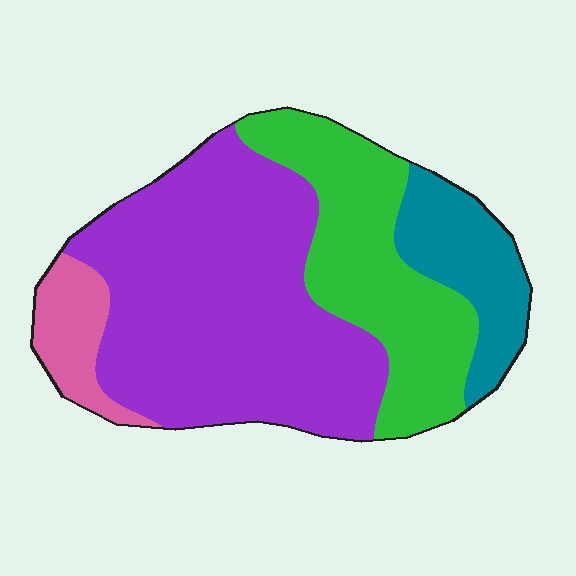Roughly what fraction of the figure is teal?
Teal takes up less than a sixth of the figure.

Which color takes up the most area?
Purple, at roughly 50%.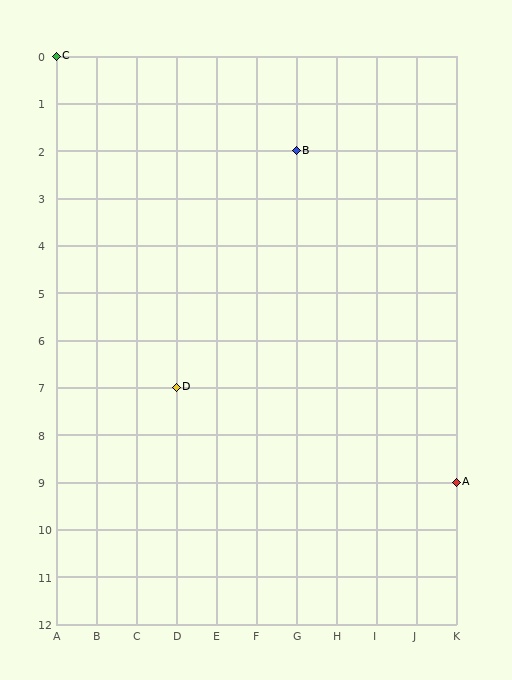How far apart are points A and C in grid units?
Points A and C are 10 columns and 9 rows apart (about 13.5 grid units diagonally).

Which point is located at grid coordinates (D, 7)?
Point D is at (D, 7).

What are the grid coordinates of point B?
Point B is at grid coordinates (G, 2).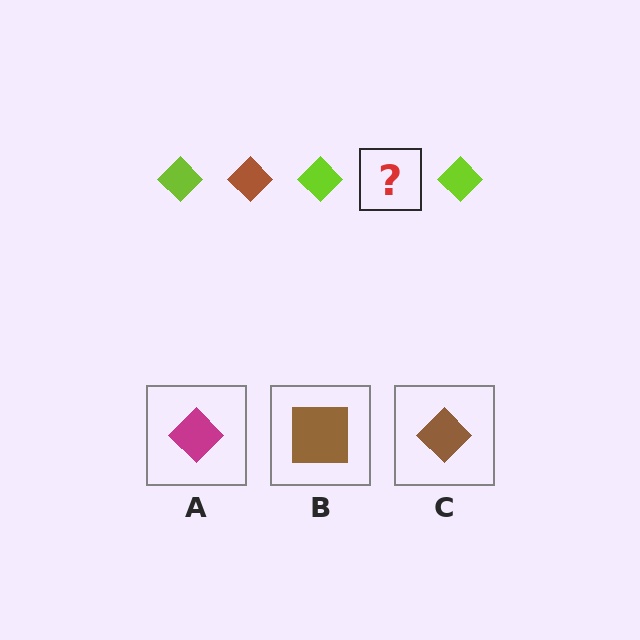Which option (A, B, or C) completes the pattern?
C.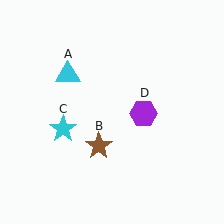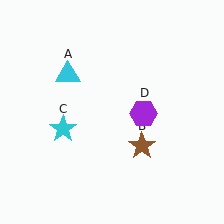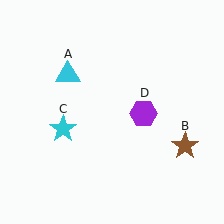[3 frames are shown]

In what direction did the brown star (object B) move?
The brown star (object B) moved right.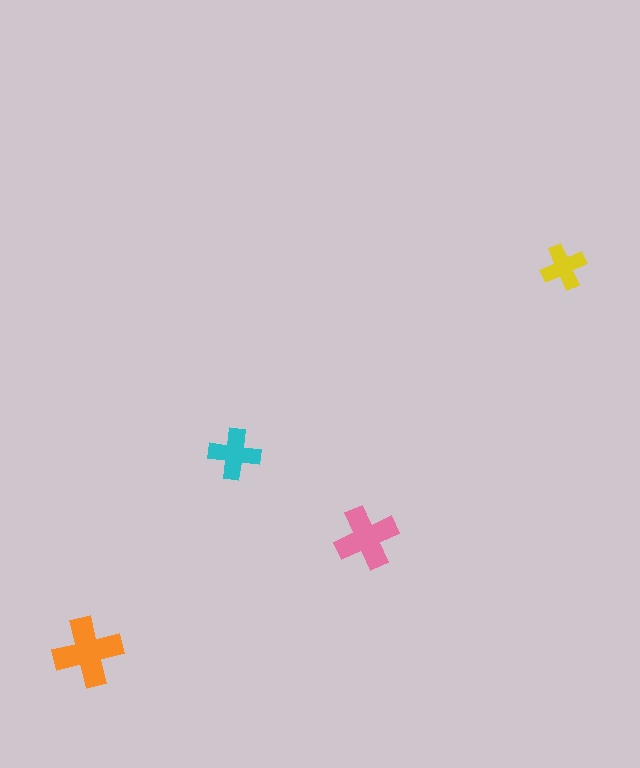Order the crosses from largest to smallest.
the orange one, the pink one, the cyan one, the yellow one.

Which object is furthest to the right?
The yellow cross is rightmost.